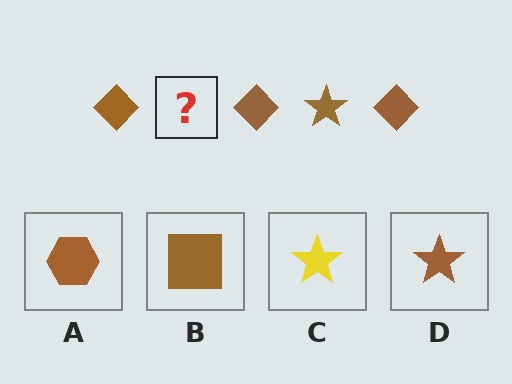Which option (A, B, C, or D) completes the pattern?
D.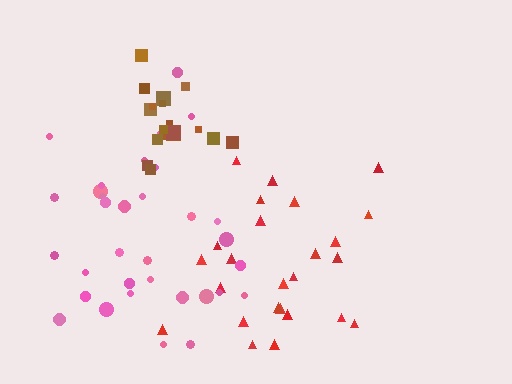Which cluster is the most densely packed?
Brown.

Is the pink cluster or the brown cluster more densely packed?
Brown.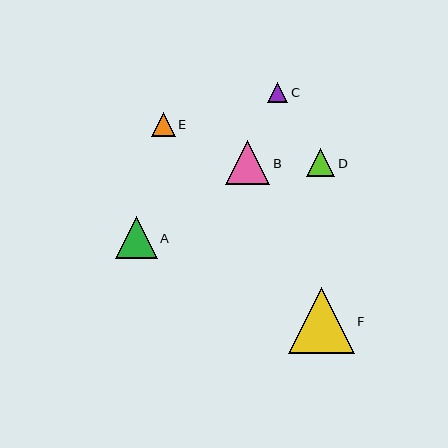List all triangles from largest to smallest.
From largest to smallest: F, B, A, D, E, C.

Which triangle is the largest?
Triangle F is the largest with a size of approximately 66 pixels.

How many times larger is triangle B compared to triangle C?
Triangle B is approximately 2.2 times the size of triangle C.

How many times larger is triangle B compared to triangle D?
Triangle B is approximately 1.6 times the size of triangle D.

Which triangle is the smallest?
Triangle C is the smallest with a size of approximately 20 pixels.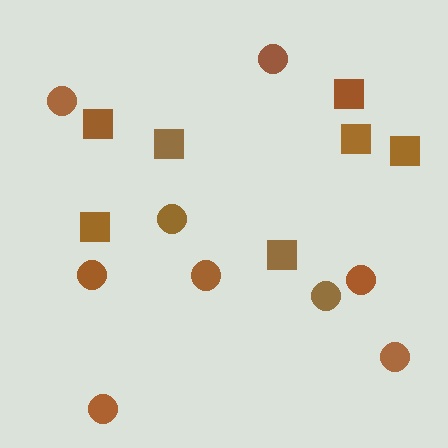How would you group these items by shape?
There are 2 groups: one group of circles (9) and one group of squares (7).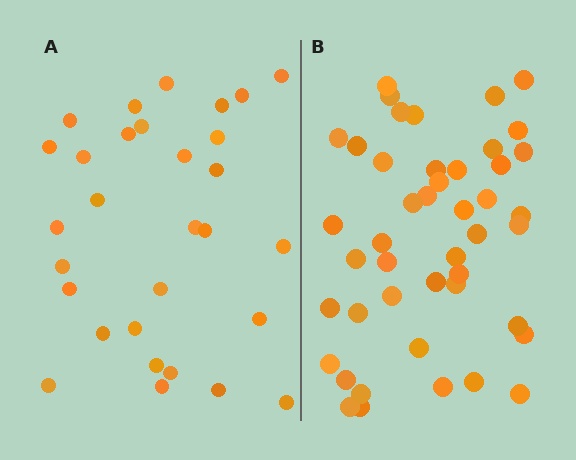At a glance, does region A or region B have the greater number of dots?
Region B (the right region) has more dots.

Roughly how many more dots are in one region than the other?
Region B has approximately 15 more dots than region A.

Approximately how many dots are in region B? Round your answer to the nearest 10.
About 40 dots. (The exact count is 45, which rounds to 40.)